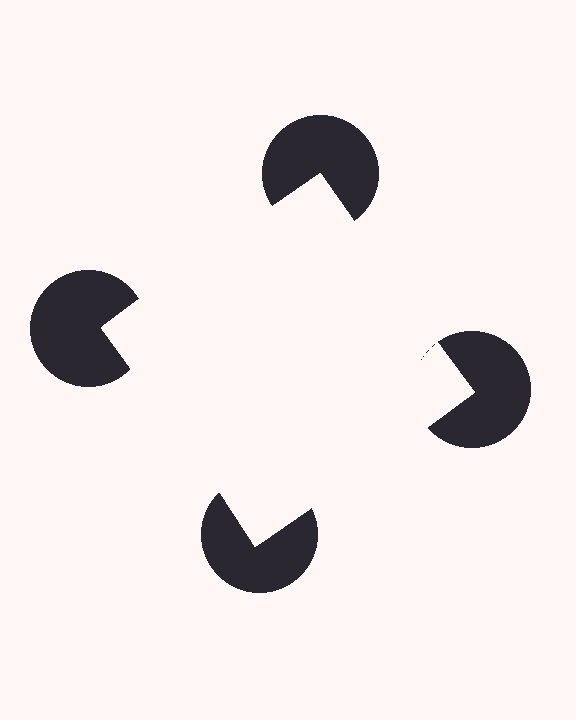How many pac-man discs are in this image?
There are 4 — one at each vertex of the illusory square.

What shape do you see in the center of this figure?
An illusory square — its edges are inferred from the aligned wedge cuts in the pac-man discs, not physically drawn.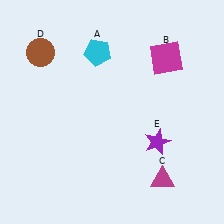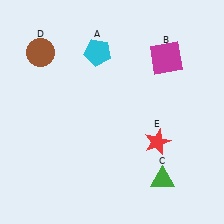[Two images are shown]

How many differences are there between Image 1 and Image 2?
There are 2 differences between the two images.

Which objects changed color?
C changed from magenta to green. E changed from purple to red.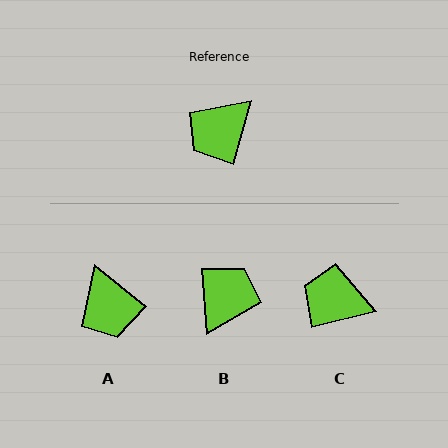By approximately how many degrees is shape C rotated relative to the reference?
Approximately 60 degrees clockwise.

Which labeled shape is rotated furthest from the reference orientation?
B, about 160 degrees away.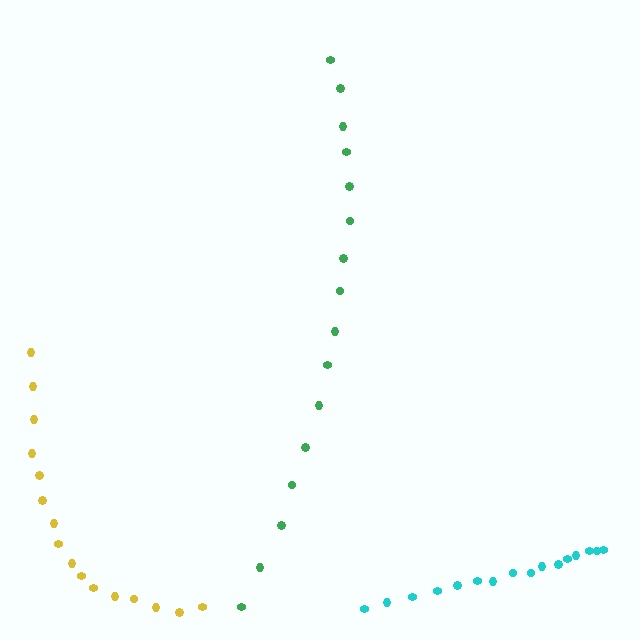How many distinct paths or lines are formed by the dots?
There are 3 distinct paths.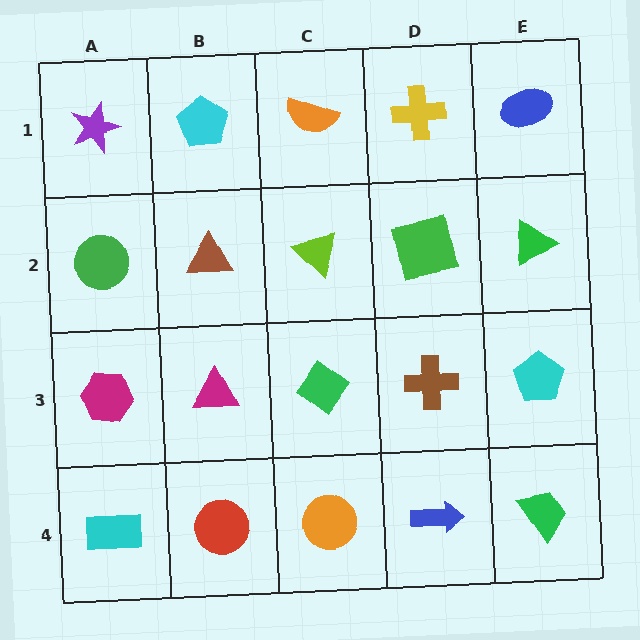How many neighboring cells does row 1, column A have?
2.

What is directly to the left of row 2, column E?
A green square.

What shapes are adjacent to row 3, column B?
A brown triangle (row 2, column B), a red circle (row 4, column B), a magenta hexagon (row 3, column A), a green diamond (row 3, column C).